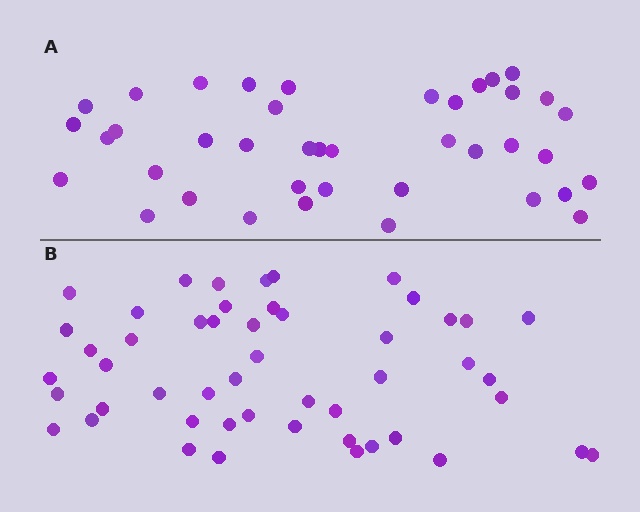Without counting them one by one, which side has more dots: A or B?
Region B (the bottom region) has more dots.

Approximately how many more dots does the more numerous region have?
Region B has roughly 10 or so more dots than region A.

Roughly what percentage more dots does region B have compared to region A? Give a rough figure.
About 25% more.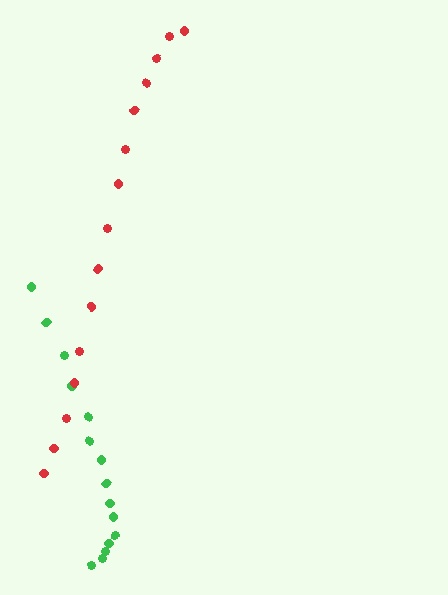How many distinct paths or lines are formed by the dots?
There are 2 distinct paths.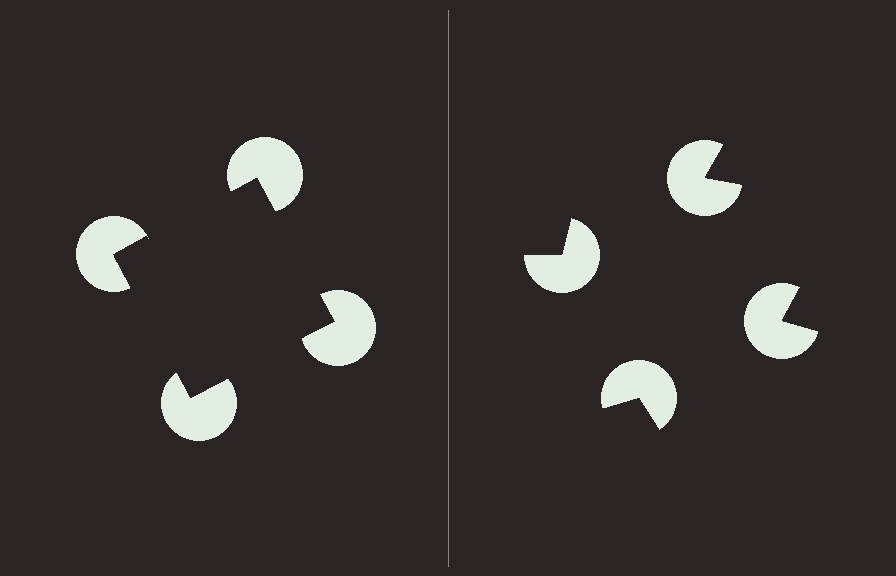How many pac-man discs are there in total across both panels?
8 — 4 on each side.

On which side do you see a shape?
An illusory square appears on the left side. On the right side the wedge cuts are rotated, so no coherent shape forms.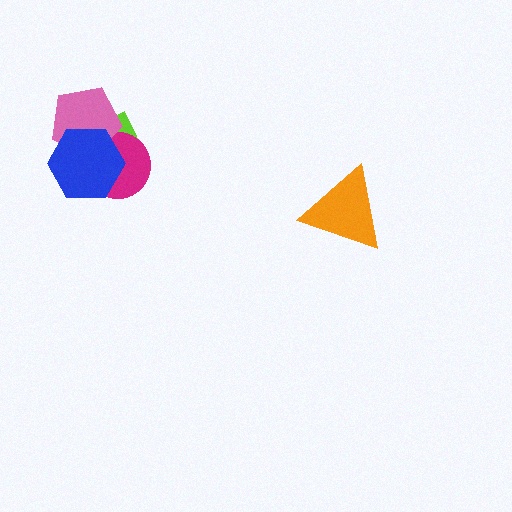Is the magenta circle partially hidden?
Yes, it is partially covered by another shape.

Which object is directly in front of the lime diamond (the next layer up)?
The magenta circle is directly in front of the lime diamond.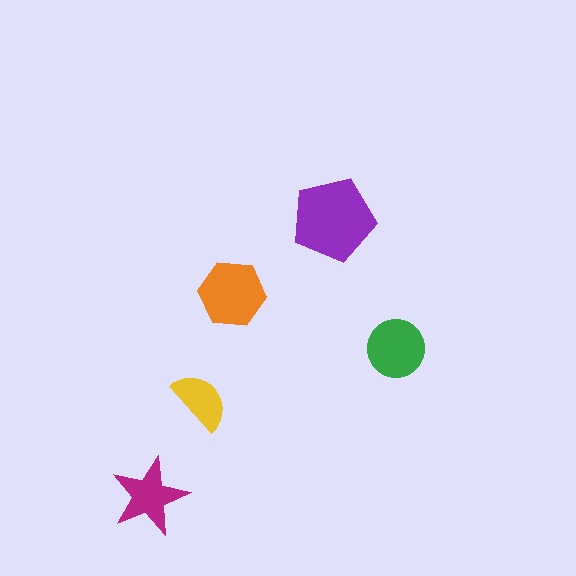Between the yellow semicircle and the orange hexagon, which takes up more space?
The orange hexagon.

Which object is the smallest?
The yellow semicircle.